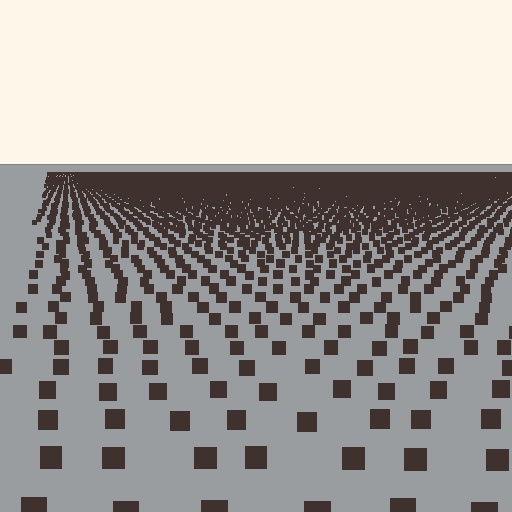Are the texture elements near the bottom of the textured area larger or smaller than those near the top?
Larger. Near the bottom, elements are closer to the viewer and appear at a bigger on-screen size.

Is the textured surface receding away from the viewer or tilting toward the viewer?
The surface is receding away from the viewer. Texture elements get smaller and denser toward the top.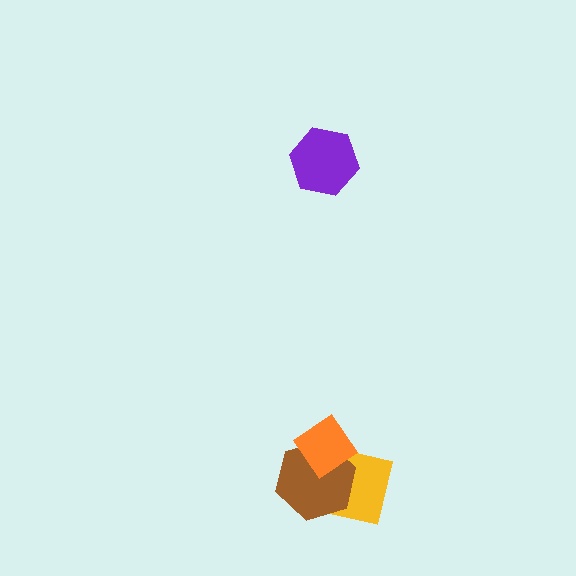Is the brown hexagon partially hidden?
Yes, it is partially covered by another shape.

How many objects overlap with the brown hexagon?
2 objects overlap with the brown hexagon.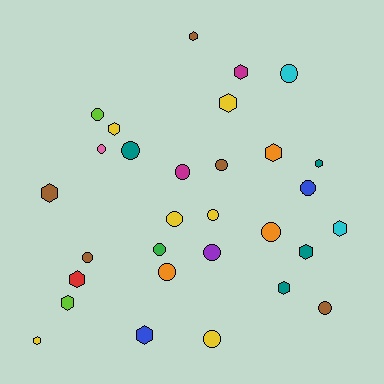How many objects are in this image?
There are 30 objects.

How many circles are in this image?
There are 16 circles.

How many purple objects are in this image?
There is 1 purple object.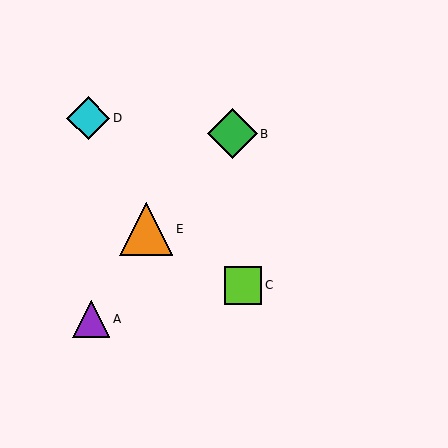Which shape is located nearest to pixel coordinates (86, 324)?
The purple triangle (labeled A) at (91, 319) is nearest to that location.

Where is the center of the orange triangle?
The center of the orange triangle is at (146, 229).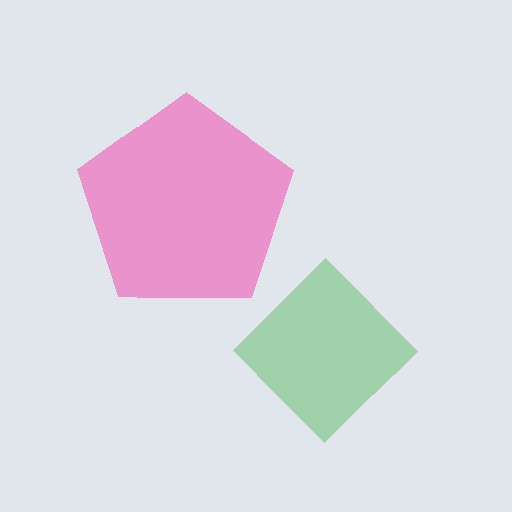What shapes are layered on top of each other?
The layered shapes are: a green diamond, a pink pentagon.